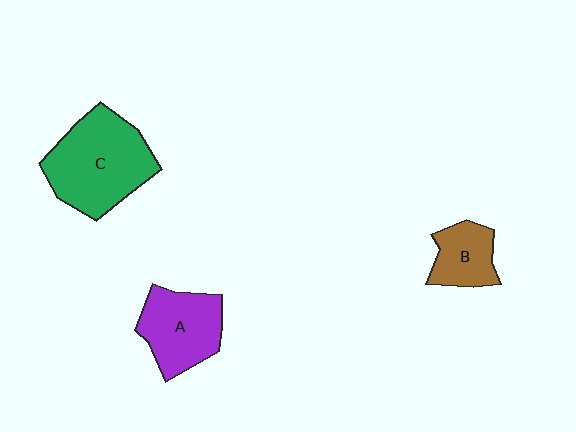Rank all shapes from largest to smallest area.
From largest to smallest: C (green), A (purple), B (brown).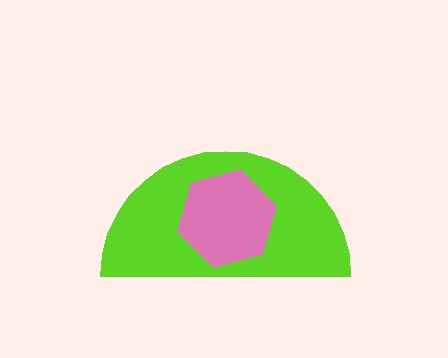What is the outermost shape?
The lime semicircle.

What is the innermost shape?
The pink hexagon.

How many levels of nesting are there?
2.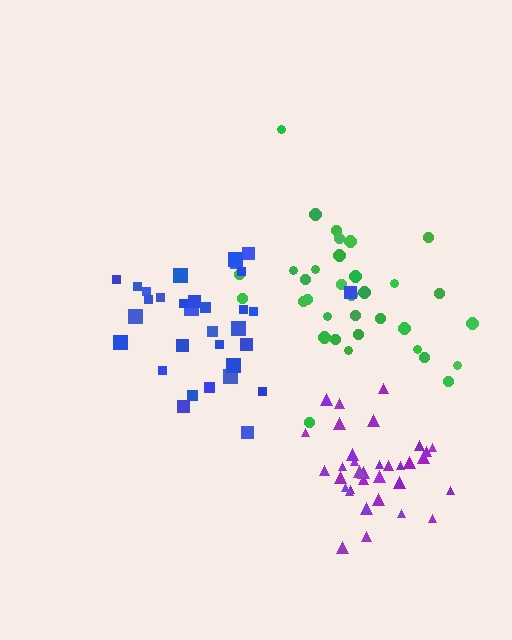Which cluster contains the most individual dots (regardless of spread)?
Purple (35).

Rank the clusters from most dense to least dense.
purple, blue, green.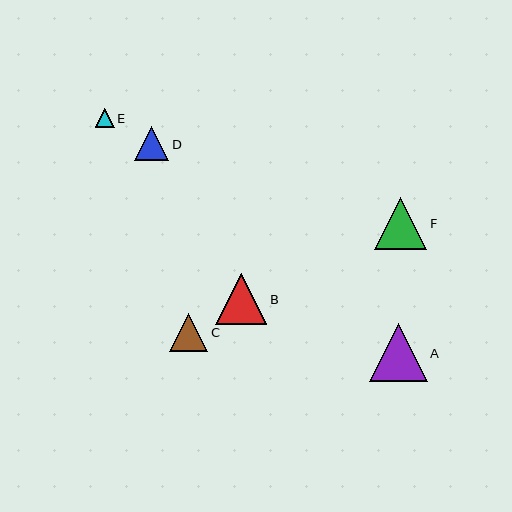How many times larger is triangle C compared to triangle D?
Triangle C is approximately 1.1 times the size of triangle D.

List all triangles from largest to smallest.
From largest to smallest: A, F, B, C, D, E.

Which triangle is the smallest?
Triangle E is the smallest with a size of approximately 19 pixels.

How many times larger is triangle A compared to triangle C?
Triangle A is approximately 1.5 times the size of triangle C.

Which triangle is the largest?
Triangle A is the largest with a size of approximately 58 pixels.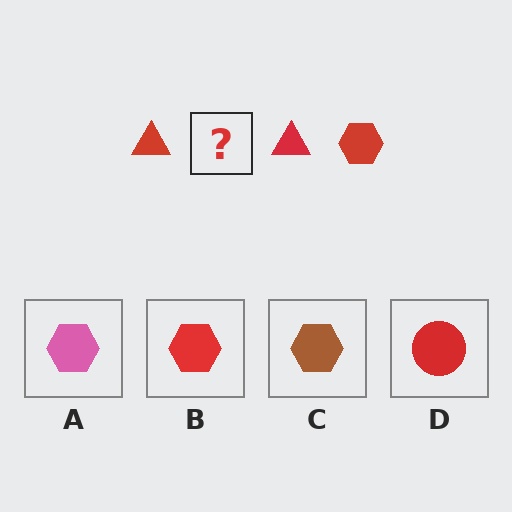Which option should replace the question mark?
Option B.